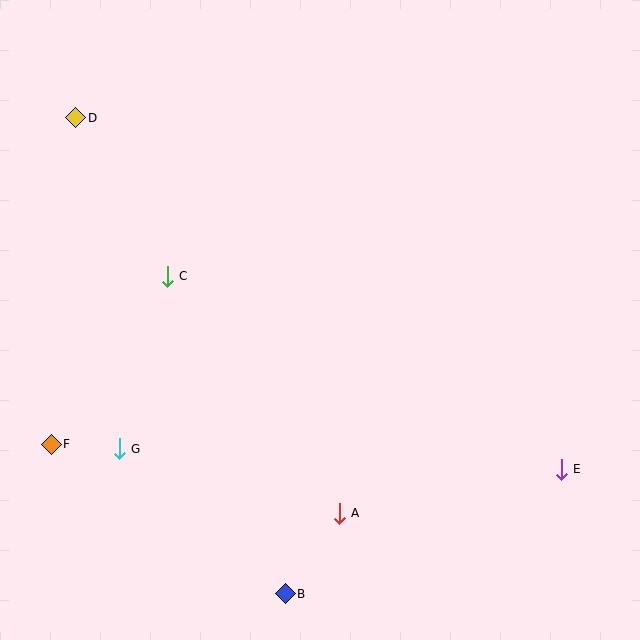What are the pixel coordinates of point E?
Point E is at (561, 469).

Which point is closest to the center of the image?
Point C at (167, 276) is closest to the center.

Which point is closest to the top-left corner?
Point D is closest to the top-left corner.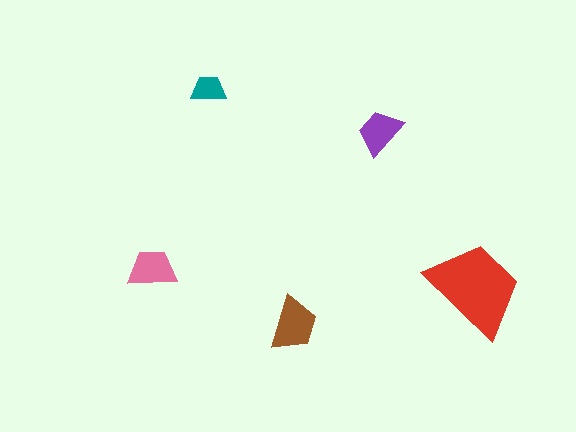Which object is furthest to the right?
The red trapezoid is rightmost.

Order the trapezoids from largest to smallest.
the red one, the brown one, the pink one, the purple one, the teal one.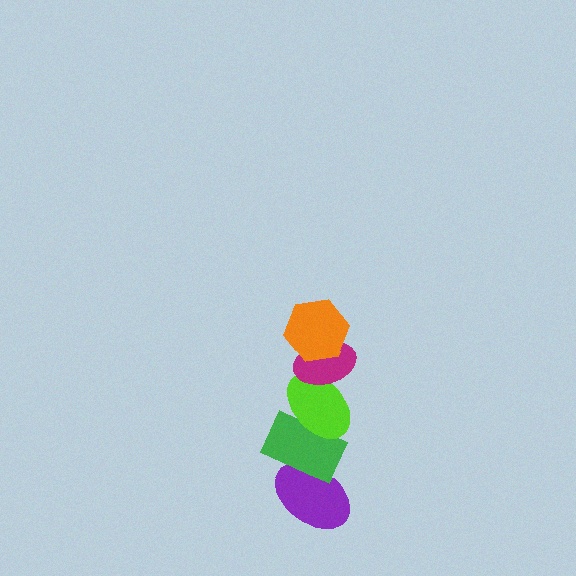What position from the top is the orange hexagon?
The orange hexagon is 1st from the top.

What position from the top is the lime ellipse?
The lime ellipse is 3rd from the top.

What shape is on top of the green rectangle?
The lime ellipse is on top of the green rectangle.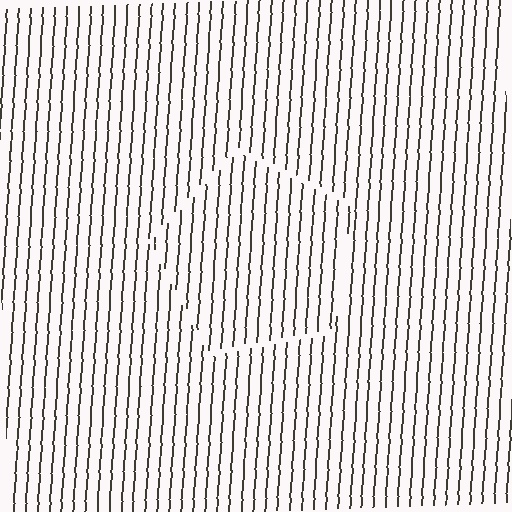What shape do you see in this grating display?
An illusory pentagon. The interior of the shape contains the same grating, shifted by half a period — the contour is defined by the phase discontinuity where line-ends from the inner and outer gratings abut.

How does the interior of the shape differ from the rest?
The interior of the shape contains the same grating, shifted by half a period — the contour is defined by the phase discontinuity where line-ends from the inner and outer gratings abut.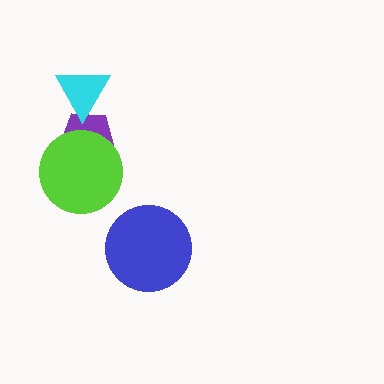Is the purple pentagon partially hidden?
Yes, it is partially covered by another shape.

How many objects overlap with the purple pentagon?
2 objects overlap with the purple pentagon.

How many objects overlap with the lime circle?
1 object overlaps with the lime circle.